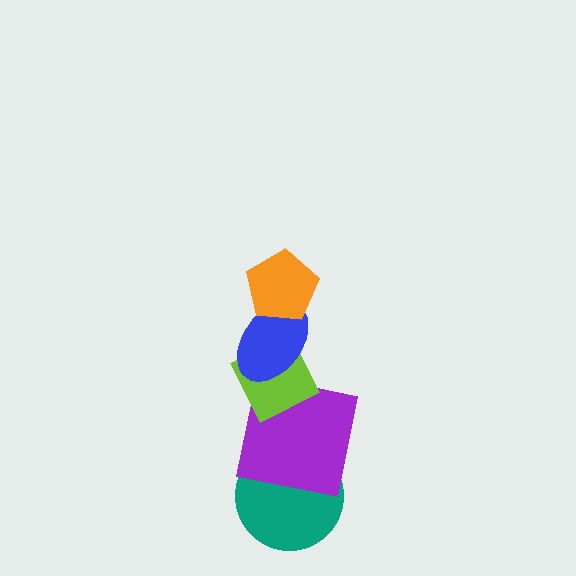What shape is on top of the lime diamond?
The blue ellipse is on top of the lime diamond.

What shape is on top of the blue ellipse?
The orange pentagon is on top of the blue ellipse.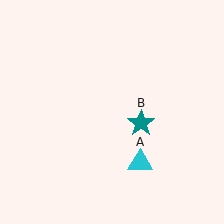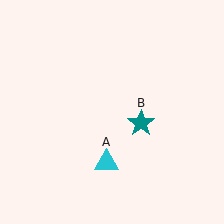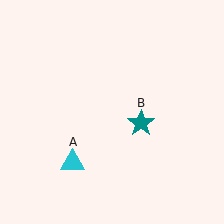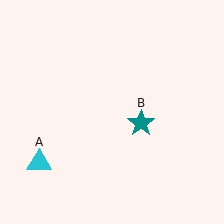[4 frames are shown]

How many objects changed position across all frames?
1 object changed position: cyan triangle (object A).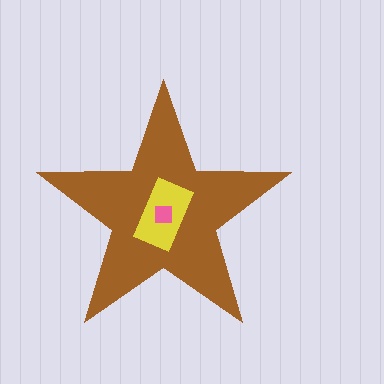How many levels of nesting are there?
3.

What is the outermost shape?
The brown star.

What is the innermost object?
The pink square.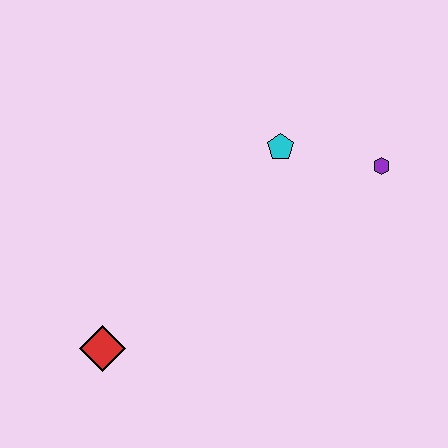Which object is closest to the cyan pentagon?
The purple hexagon is closest to the cyan pentagon.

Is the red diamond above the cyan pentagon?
No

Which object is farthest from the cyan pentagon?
The red diamond is farthest from the cyan pentagon.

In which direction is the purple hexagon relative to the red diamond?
The purple hexagon is to the right of the red diamond.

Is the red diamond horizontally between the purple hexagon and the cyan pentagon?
No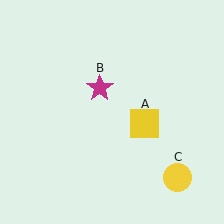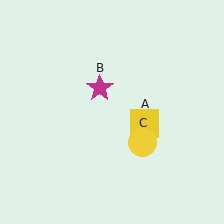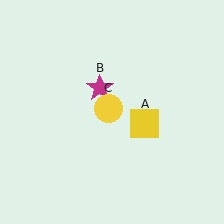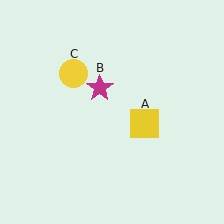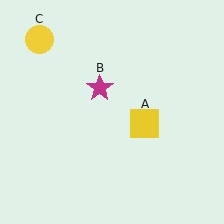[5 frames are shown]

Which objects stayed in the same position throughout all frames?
Yellow square (object A) and magenta star (object B) remained stationary.